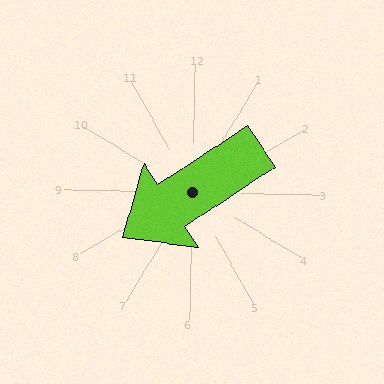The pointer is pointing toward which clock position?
Roughly 8 o'clock.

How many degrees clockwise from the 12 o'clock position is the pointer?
Approximately 236 degrees.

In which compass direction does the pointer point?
Southwest.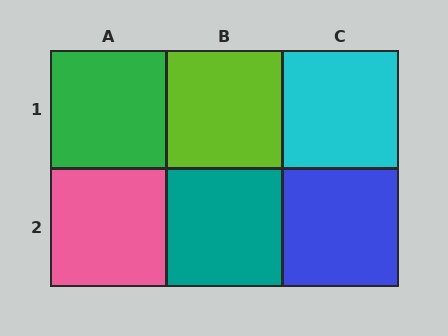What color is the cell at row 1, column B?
Lime.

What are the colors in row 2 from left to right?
Pink, teal, blue.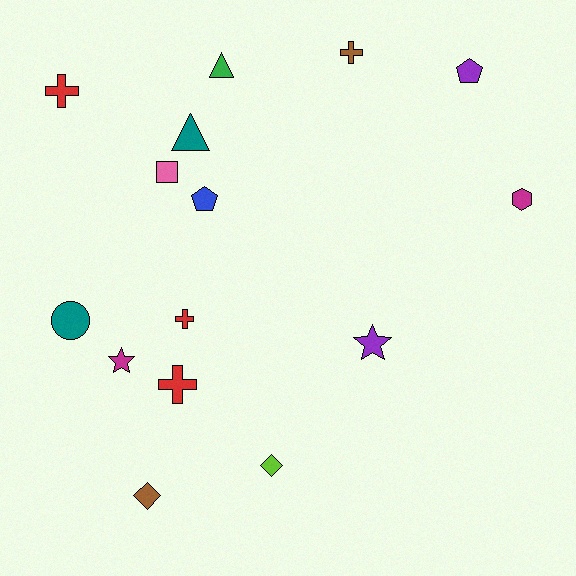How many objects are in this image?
There are 15 objects.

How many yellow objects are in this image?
There are no yellow objects.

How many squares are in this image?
There is 1 square.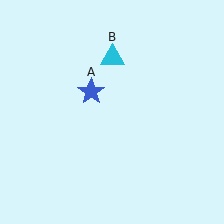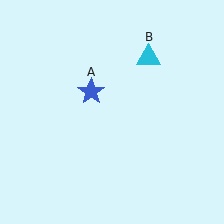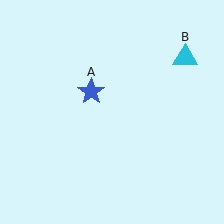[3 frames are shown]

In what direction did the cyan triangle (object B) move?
The cyan triangle (object B) moved right.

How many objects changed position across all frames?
1 object changed position: cyan triangle (object B).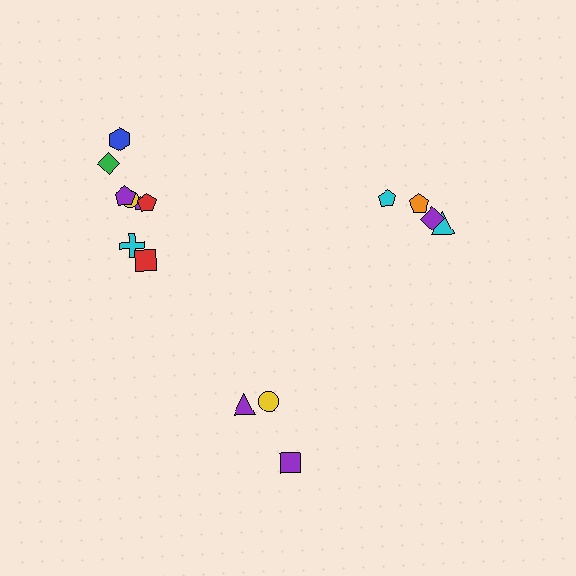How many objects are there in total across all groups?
There are 15 objects.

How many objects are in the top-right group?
There are 4 objects.